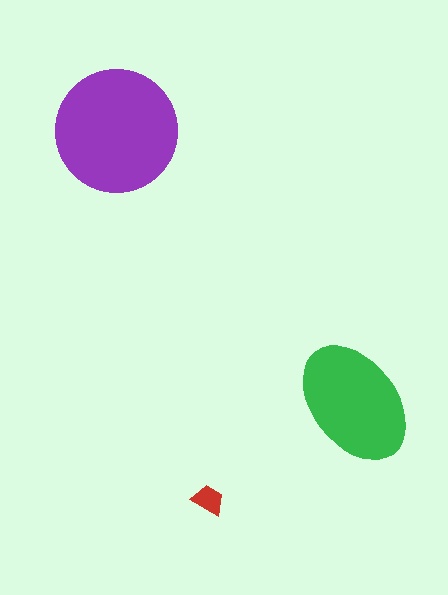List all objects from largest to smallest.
The purple circle, the green ellipse, the red trapezoid.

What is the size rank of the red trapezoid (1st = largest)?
3rd.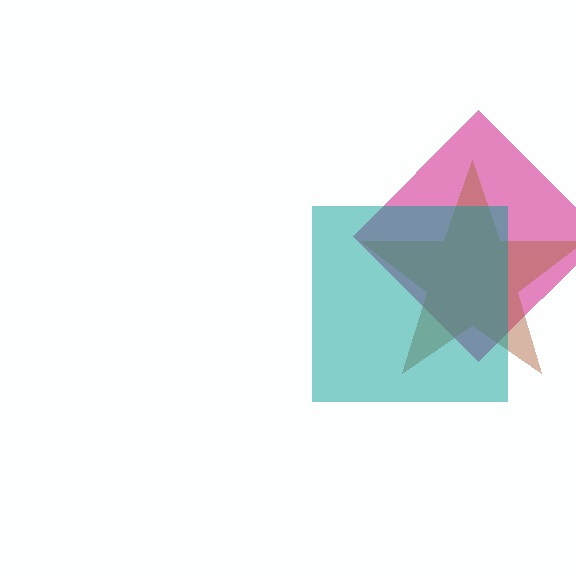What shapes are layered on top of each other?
The layered shapes are: a magenta diamond, a brown star, a teal square.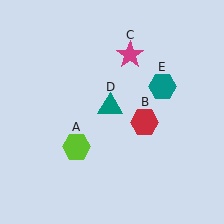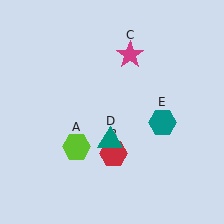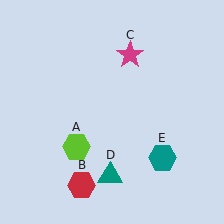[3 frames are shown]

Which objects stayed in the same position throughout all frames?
Lime hexagon (object A) and magenta star (object C) remained stationary.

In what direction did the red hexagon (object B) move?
The red hexagon (object B) moved down and to the left.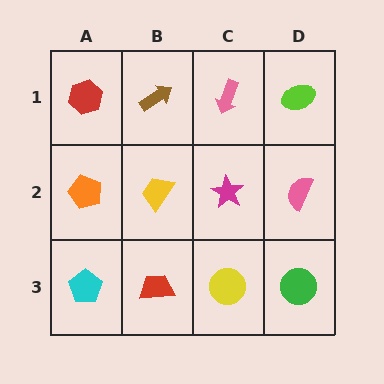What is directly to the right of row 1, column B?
A pink arrow.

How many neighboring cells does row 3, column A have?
2.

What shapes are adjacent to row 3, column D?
A pink semicircle (row 2, column D), a yellow circle (row 3, column C).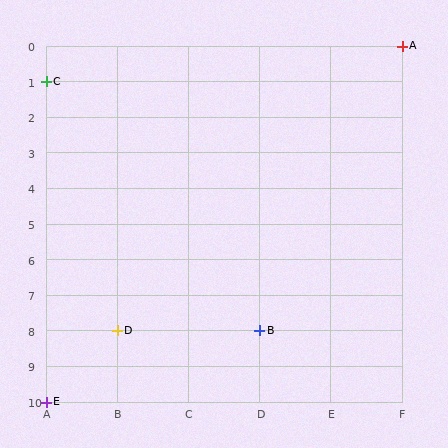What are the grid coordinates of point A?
Point A is at grid coordinates (F, 0).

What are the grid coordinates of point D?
Point D is at grid coordinates (B, 8).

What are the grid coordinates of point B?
Point B is at grid coordinates (D, 8).